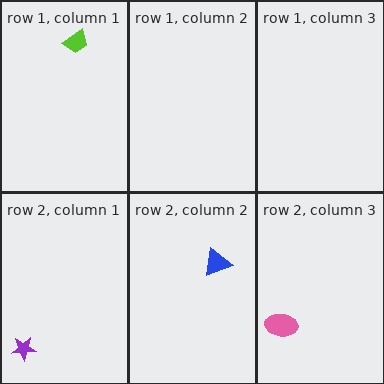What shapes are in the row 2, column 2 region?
The blue triangle.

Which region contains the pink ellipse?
The row 2, column 3 region.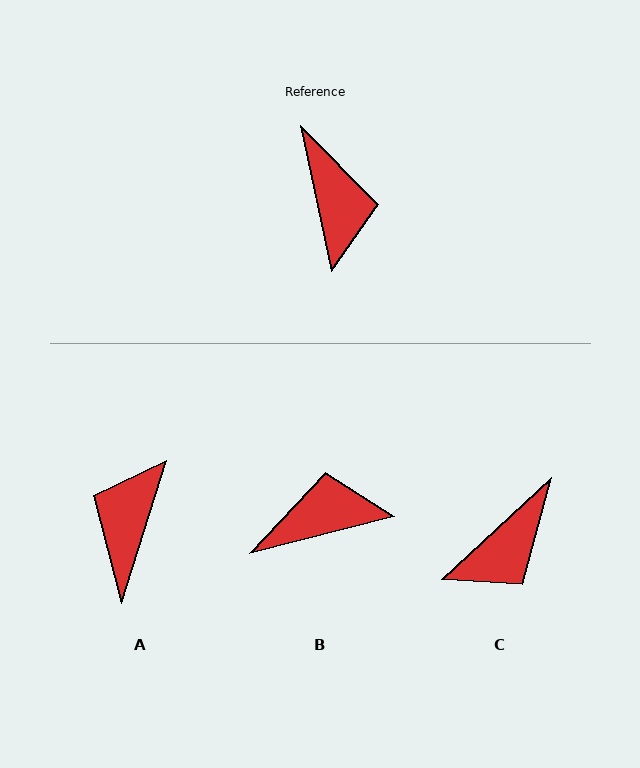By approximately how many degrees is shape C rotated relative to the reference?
Approximately 59 degrees clockwise.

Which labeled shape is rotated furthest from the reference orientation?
A, about 150 degrees away.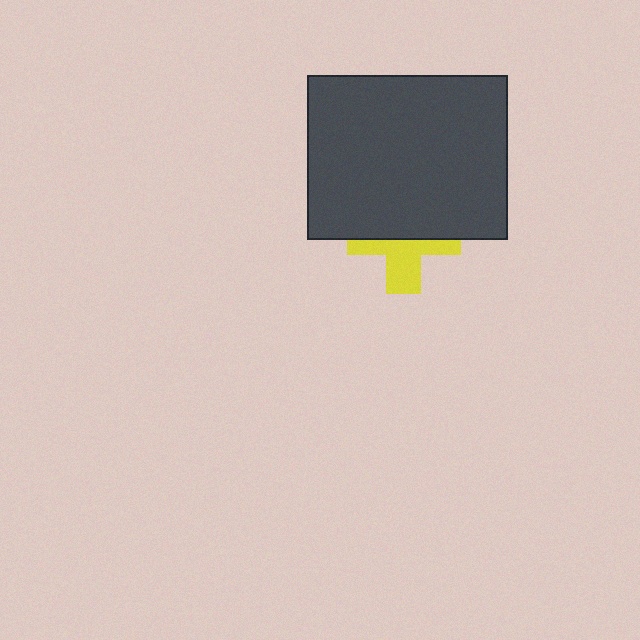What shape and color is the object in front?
The object in front is a dark gray rectangle.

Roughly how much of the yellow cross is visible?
About half of it is visible (roughly 46%).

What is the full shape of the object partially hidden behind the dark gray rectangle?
The partially hidden object is a yellow cross.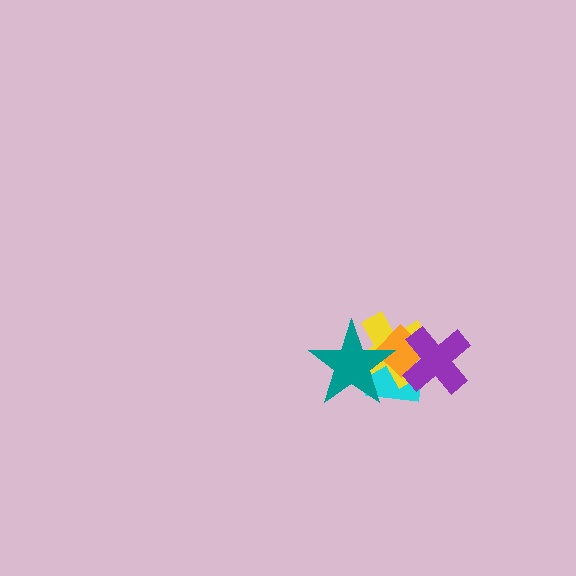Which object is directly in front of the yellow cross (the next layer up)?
The orange diamond is directly in front of the yellow cross.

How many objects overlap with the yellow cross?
4 objects overlap with the yellow cross.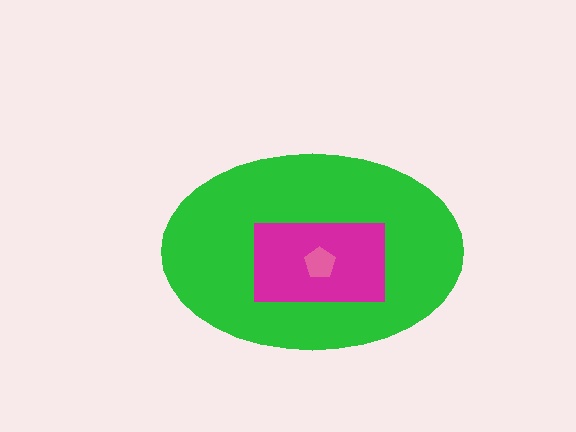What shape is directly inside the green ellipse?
The magenta rectangle.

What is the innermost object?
The pink pentagon.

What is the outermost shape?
The green ellipse.